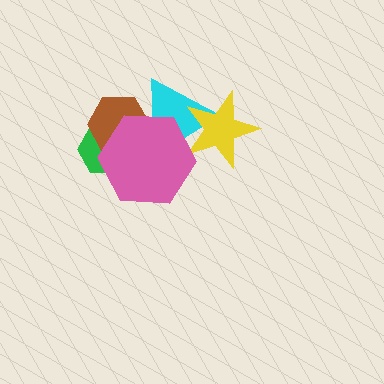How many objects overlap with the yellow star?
2 objects overlap with the yellow star.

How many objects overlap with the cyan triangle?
3 objects overlap with the cyan triangle.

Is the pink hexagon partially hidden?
No, no other shape covers it.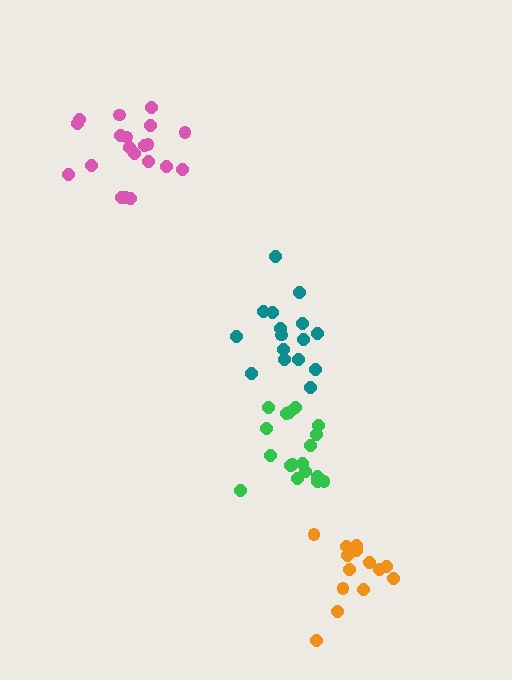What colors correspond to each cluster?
The clusters are colored: pink, green, teal, orange.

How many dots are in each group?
Group 1: 20 dots, Group 2: 18 dots, Group 3: 16 dots, Group 4: 14 dots (68 total).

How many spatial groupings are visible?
There are 4 spatial groupings.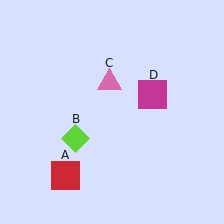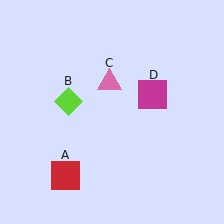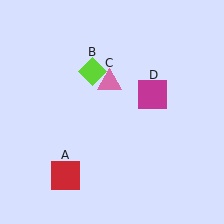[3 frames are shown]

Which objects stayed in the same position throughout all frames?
Red square (object A) and pink triangle (object C) and magenta square (object D) remained stationary.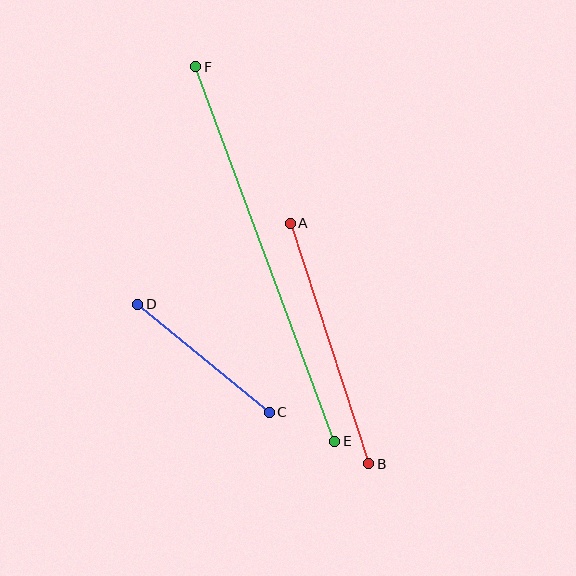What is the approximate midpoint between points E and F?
The midpoint is at approximately (265, 254) pixels.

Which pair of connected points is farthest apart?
Points E and F are farthest apart.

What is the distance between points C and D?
The distance is approximately 170 pixels.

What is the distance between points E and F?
The distance is approximately 399 pixels.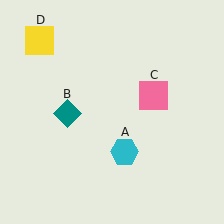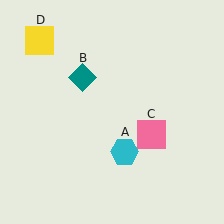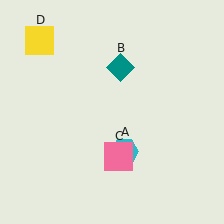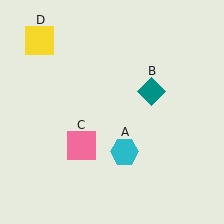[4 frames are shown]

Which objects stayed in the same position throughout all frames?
Cyan hexagon (object A) and yellow square (object D) remained stationary.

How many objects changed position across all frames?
2 objects changed position: teal diamond (object B), pink square (object C).